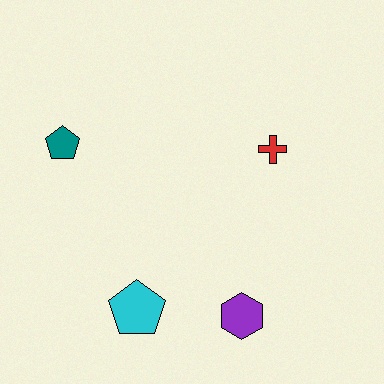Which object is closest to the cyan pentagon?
The purple hexagon is closest to the cyan pentagon.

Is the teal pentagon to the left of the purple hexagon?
Yes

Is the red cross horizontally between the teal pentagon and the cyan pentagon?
No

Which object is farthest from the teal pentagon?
The purple hexagon is farthest from the teal pentagon.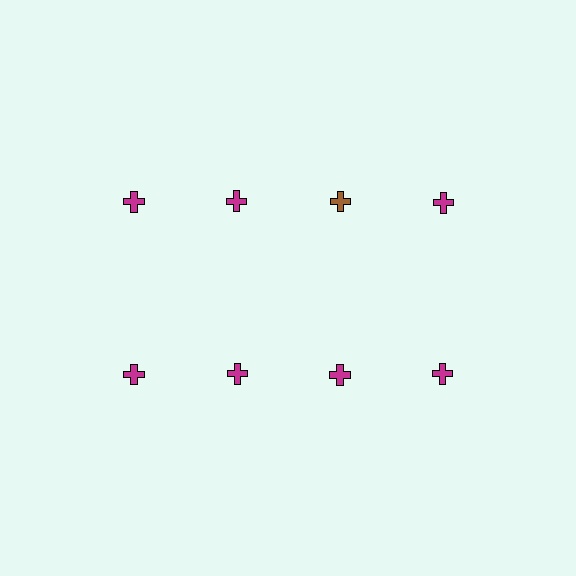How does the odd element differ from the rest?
It has a different color: brown instead of magenta.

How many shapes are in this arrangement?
There are 8 shapes arranged in a grid pattern.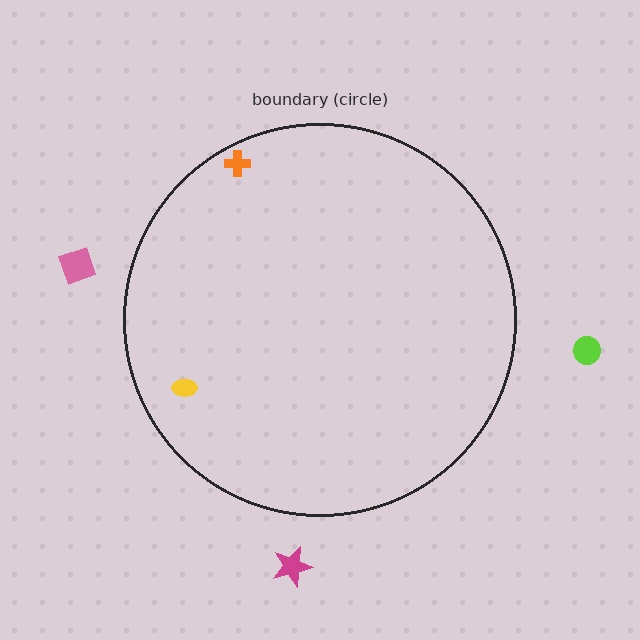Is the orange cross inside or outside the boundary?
Inside.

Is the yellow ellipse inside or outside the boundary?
Inside.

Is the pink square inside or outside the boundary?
Outside.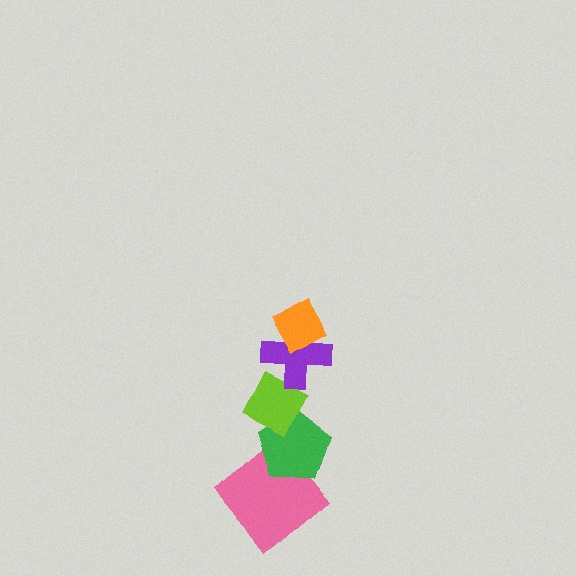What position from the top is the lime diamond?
The lime diamond is 3rd from the top.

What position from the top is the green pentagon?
The green pentagon is 4th from the top.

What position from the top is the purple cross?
The purple cross is 2nd from the top.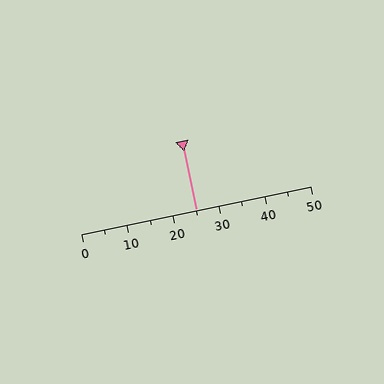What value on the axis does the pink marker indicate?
The marker indicates approximately 25.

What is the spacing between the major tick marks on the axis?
The major ticks are spaced 10 apart.